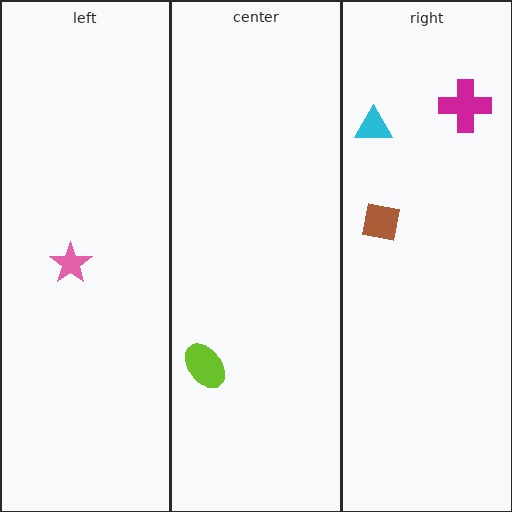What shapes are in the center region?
The lime ellipse.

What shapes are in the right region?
The magenta cross, the cyan triangle, the brown square.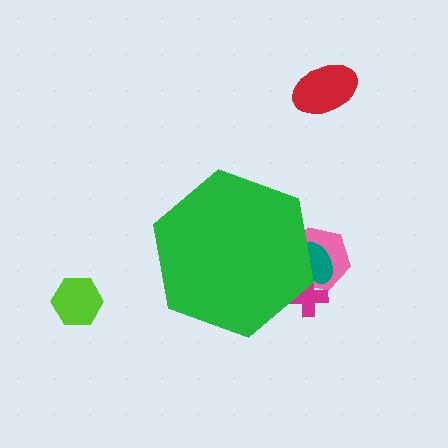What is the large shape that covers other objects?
A green hexagon.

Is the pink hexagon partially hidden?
Yes, the pink hexagon is partially hidden behind the green hexagon.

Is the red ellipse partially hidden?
No, the red ellipse is fully visible.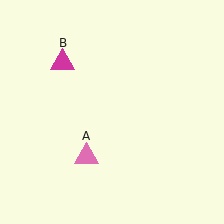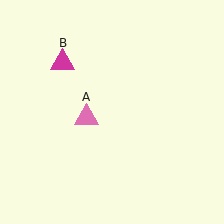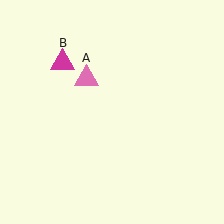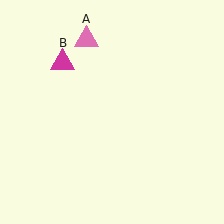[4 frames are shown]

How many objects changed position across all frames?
1 object changed position: pink triangle (object A).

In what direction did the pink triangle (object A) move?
The pink triangle (object A) moved up.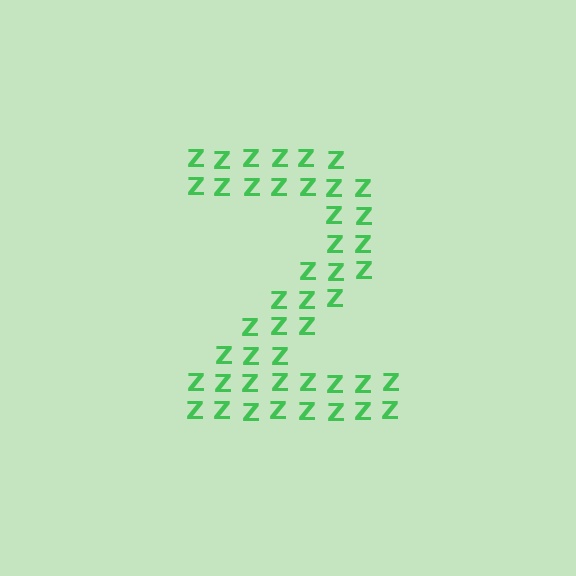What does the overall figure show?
The overall figure shows the digit 2.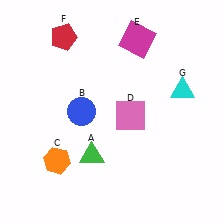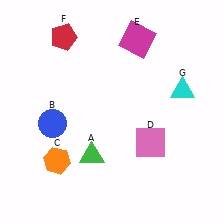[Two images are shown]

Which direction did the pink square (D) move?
The pink square (D) moved down.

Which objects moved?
The objects that moved are: the blue circle (B), the pink square (D).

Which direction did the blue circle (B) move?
The blue circle (B) moved left.